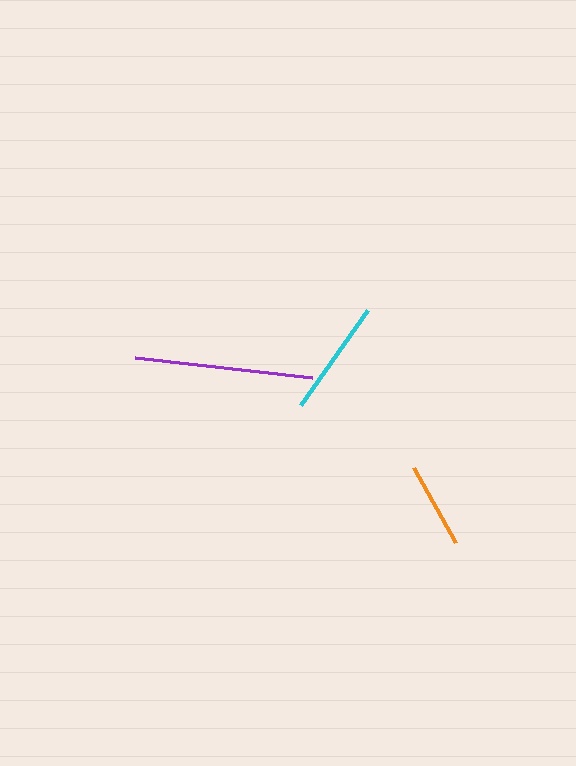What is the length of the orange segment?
The orange segment is approximately 86 pixels long.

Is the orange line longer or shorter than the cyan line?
The cyan line is longer than the orange line.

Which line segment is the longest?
The purple line is the longest at approximately 178 pixels.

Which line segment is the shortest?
The orange line is the shortest at approximately 86 pixels.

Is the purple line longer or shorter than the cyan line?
The purple line is longer than the cyan line.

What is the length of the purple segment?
The purple segment is approximately 178 pixels long.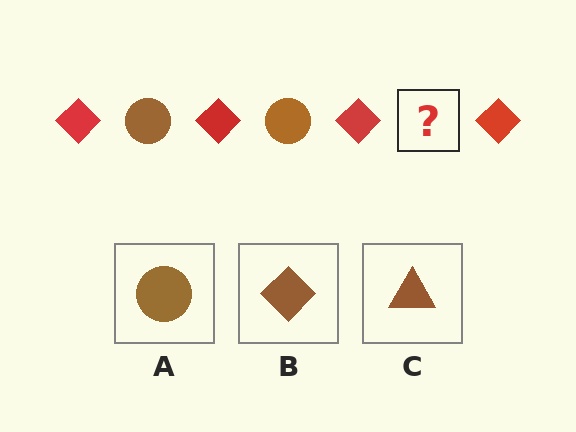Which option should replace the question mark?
Option A.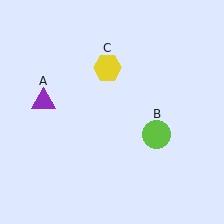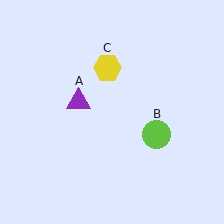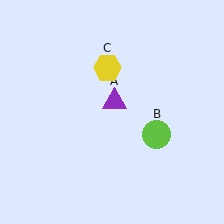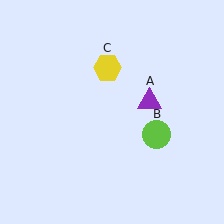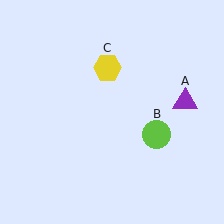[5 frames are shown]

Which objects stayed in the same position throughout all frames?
Lime circle (object B) and yellow hexagon (object C) remained stationary.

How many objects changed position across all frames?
1 object changed position: purple triangle (object A).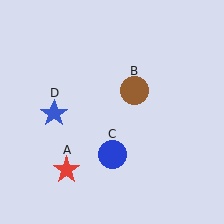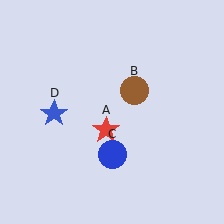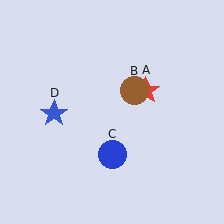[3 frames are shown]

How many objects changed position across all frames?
1 object changed position: red star (object A).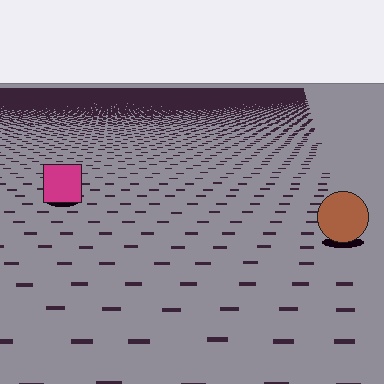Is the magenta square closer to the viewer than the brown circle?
No. The brown circle is closer — you can tell from the texture gradient: the ground texture is coarser near it.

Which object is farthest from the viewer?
The magenta square is farthest from the viewer. It appears smaller and the ground texture around it is denser.